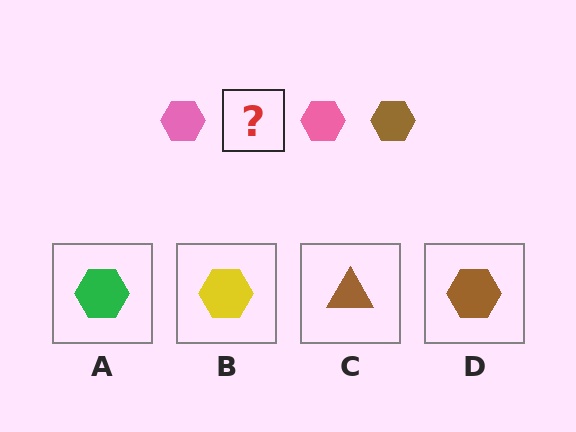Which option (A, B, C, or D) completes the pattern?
D.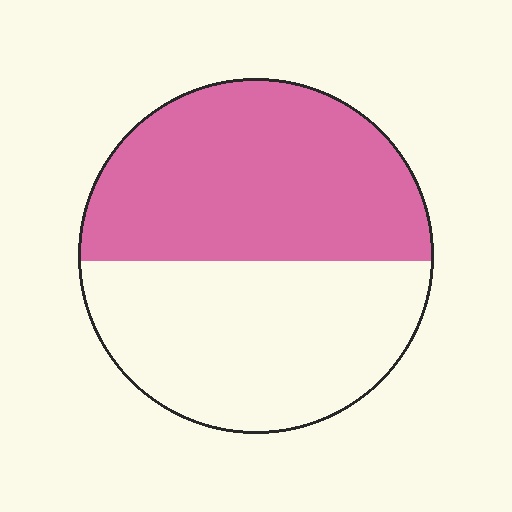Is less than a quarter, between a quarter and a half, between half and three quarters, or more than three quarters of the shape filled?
Between half and three quarters.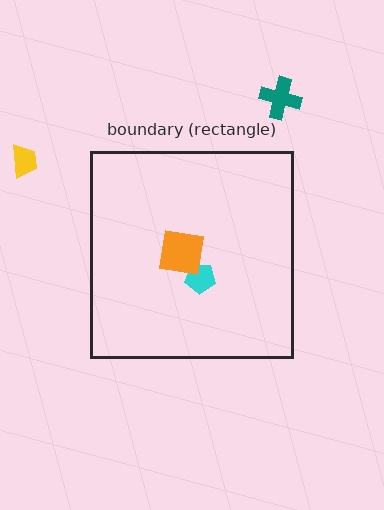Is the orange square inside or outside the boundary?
Inside.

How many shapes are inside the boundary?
2 inside, 2 outside.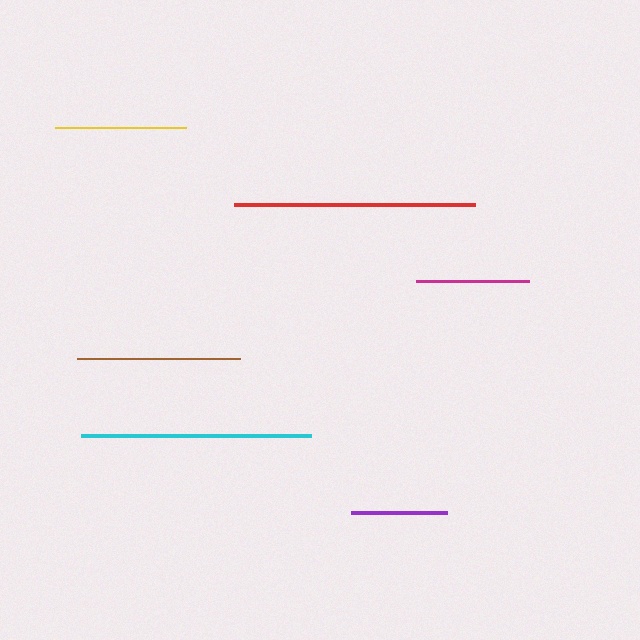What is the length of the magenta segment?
The magenta segment is approximately 113 pixels long.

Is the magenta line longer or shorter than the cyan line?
The cyan line is longer than the magenta line.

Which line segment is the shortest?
The purple line is the shortest at approximately 96 pixels.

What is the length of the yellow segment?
The yellow segment is approximately 131 pixels long.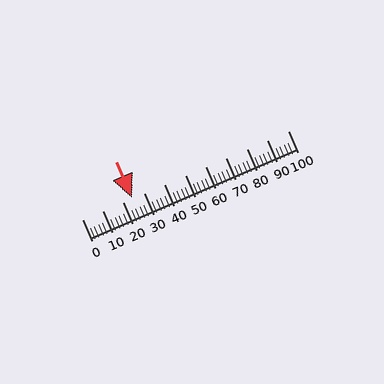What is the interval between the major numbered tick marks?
The major tick marks are spaced 10 units apart.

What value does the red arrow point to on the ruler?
The red arrow points to approximately 24.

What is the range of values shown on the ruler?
The ruler shows values from 0 to 100.